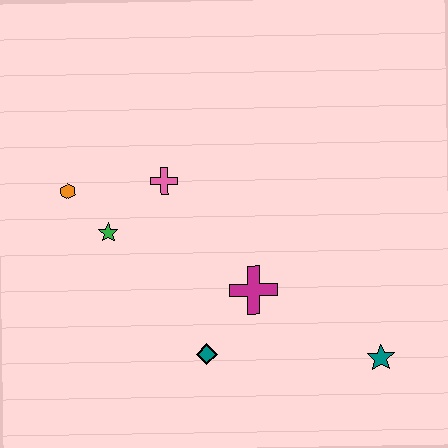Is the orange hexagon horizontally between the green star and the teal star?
No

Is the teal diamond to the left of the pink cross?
No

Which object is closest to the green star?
The orange hexagon is closest to the green star.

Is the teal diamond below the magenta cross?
Yes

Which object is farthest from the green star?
The teal star is farthest from the green star.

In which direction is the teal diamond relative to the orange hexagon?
The teal diamond is below the orange hexagon.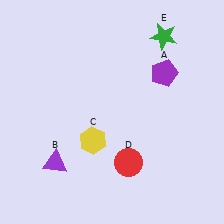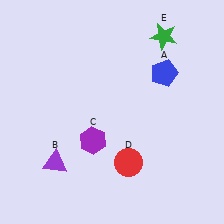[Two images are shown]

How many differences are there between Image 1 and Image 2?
There are 2 differences between the two images.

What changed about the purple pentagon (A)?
In Image 1, A is purple. In Image 2, it changed to blue.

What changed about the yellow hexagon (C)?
In Image 1, C is yellow. In Image 2, it changed to purple.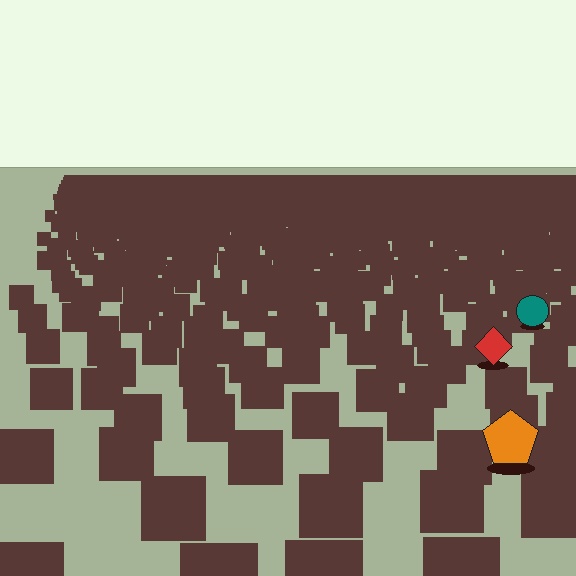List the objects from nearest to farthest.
From nearest to farthest: the orange pentagon, the red diamond, the teal circle.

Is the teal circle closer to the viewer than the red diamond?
No. The red diamond is closer — you can tell from the texture gradient: the ground texture is coarser near it.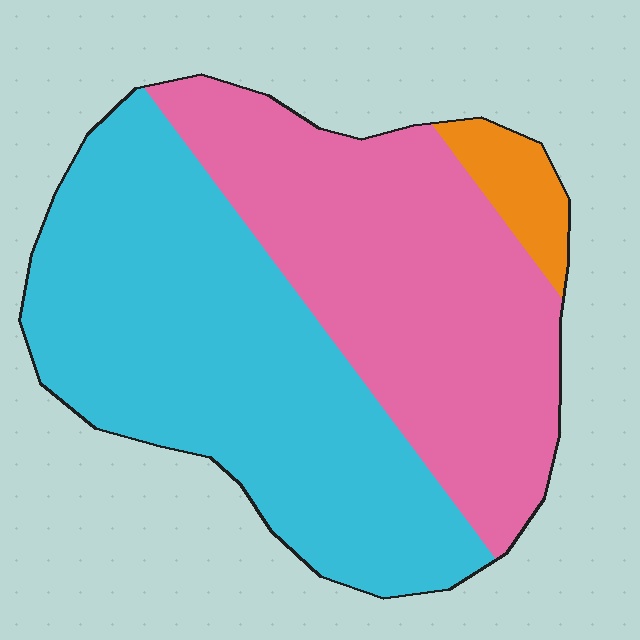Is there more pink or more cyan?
Cyan.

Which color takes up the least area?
Orange, at roughly 5%.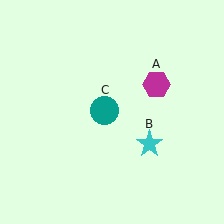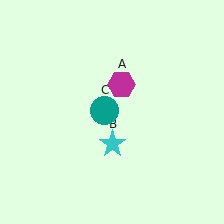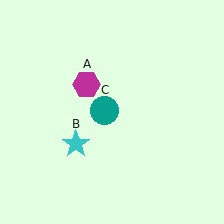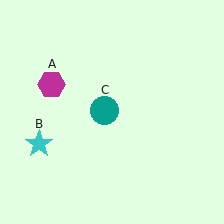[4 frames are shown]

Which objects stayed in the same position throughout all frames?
Teal circle (object C) remained stationary.